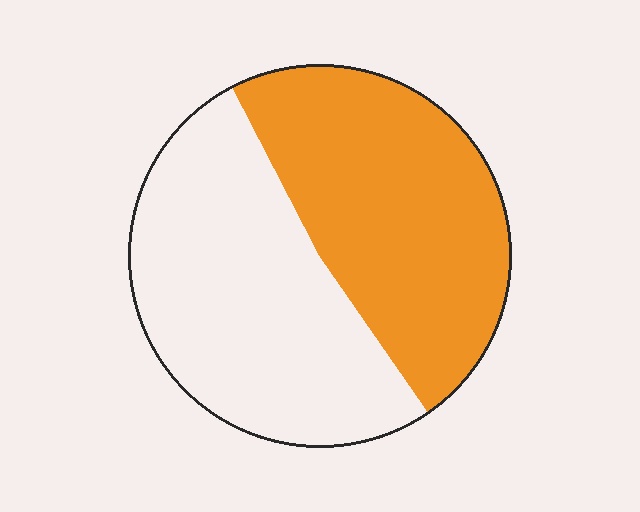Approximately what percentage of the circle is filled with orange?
Approximately 50%.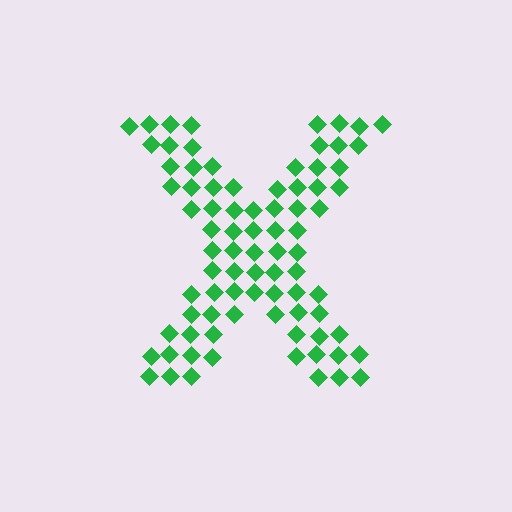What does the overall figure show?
The overall figure shows the letter X.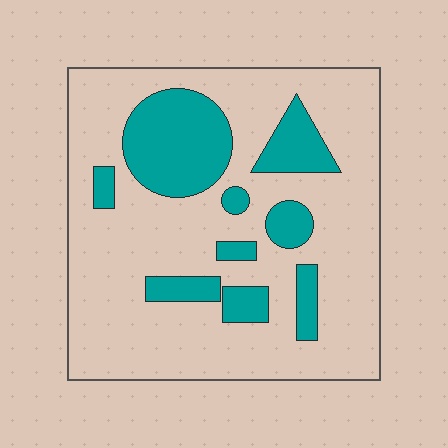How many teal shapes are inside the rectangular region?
9.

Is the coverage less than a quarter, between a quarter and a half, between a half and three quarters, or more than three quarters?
Less than a quarter.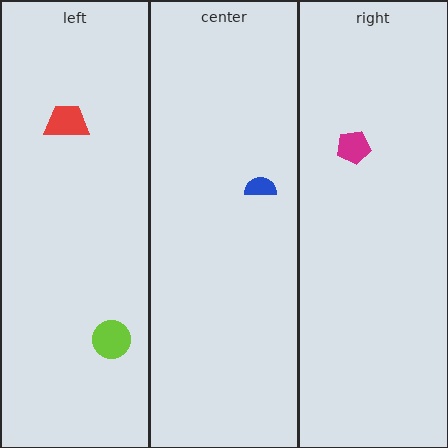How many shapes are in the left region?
2.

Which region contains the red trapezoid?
The left region.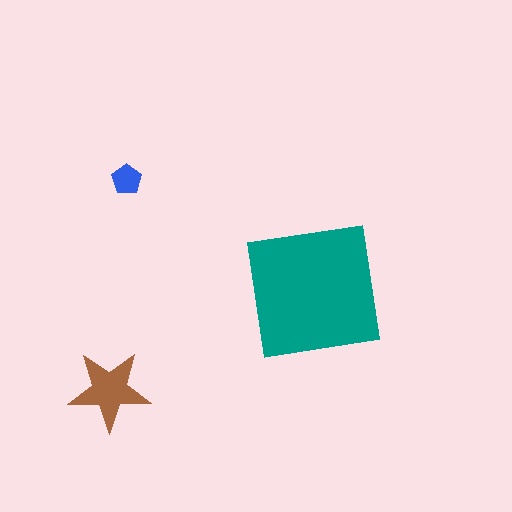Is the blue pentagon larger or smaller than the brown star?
Smaller.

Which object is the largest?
The teal square.